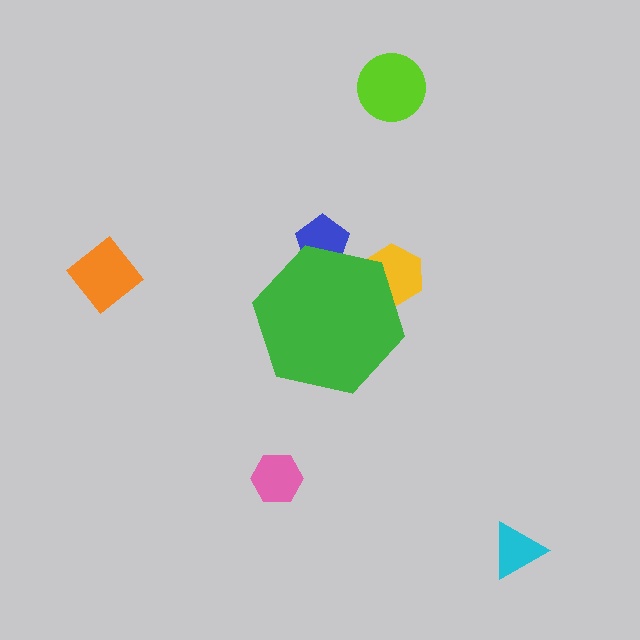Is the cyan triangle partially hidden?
No, the cyan triangle is fully visible.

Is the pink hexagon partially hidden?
No, the pink hexagon is fully visible.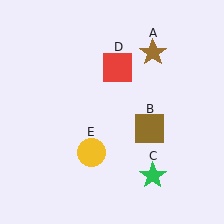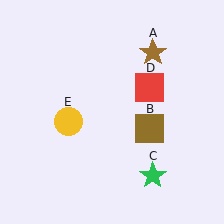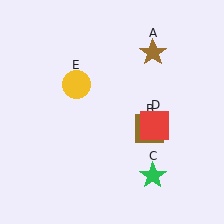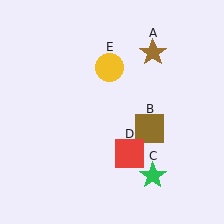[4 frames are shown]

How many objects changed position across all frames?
2 objects changed position: red square (object D), yellow circle (object E).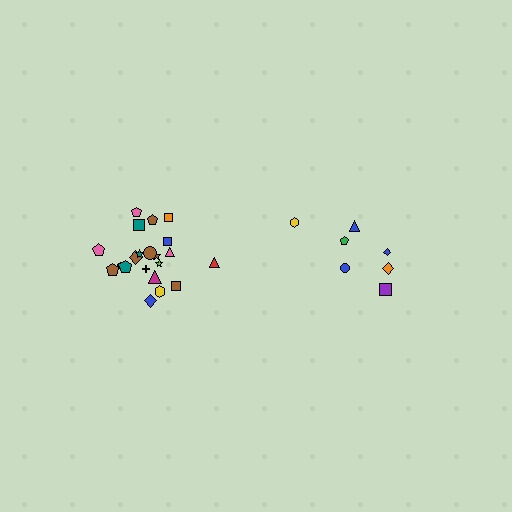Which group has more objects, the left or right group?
The left group.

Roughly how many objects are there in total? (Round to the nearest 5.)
Roughly 30 objects in total.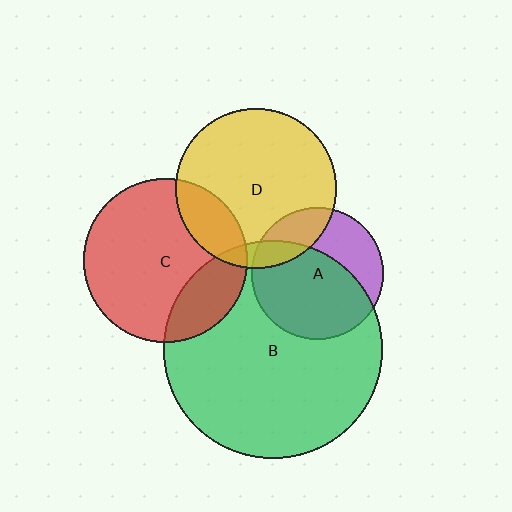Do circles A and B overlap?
Yes.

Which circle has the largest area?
Circle B (green).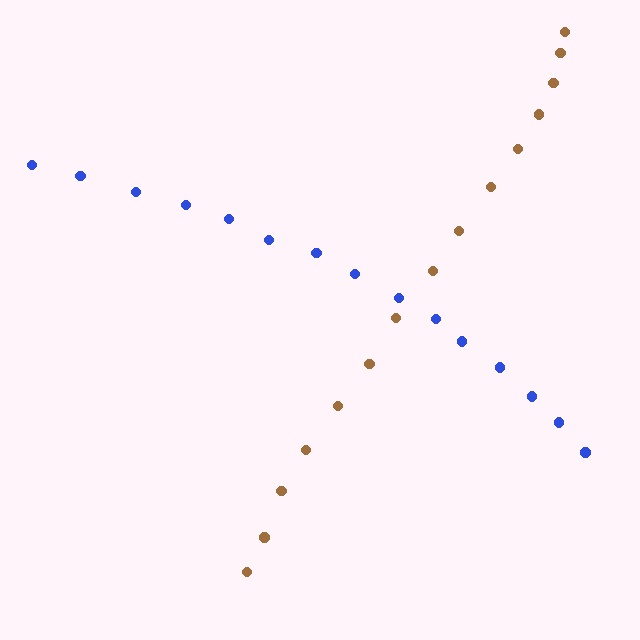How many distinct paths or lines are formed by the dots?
There are 2 distinct paths.